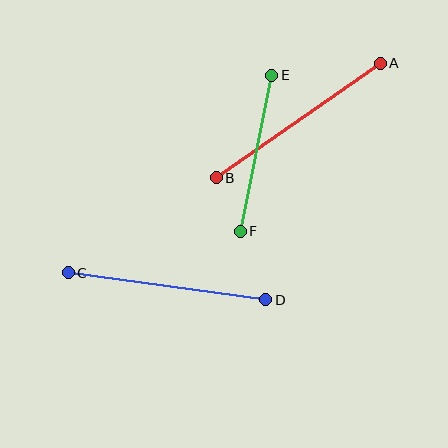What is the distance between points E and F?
The distance is approximately 159 pixels.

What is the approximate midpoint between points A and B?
The midpoint is at approximately (298, 121) pixels.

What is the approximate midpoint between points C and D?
The midpoint is at approximately (167, 286) pixels.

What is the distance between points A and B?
The distance is approximately 200 pixels.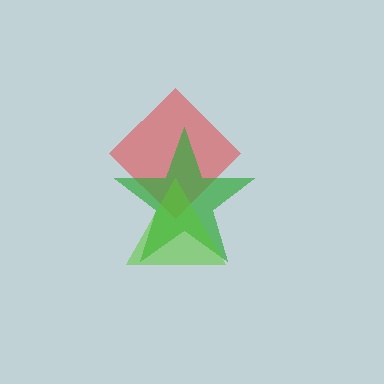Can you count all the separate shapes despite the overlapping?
Yes, there are 3 separate shapes.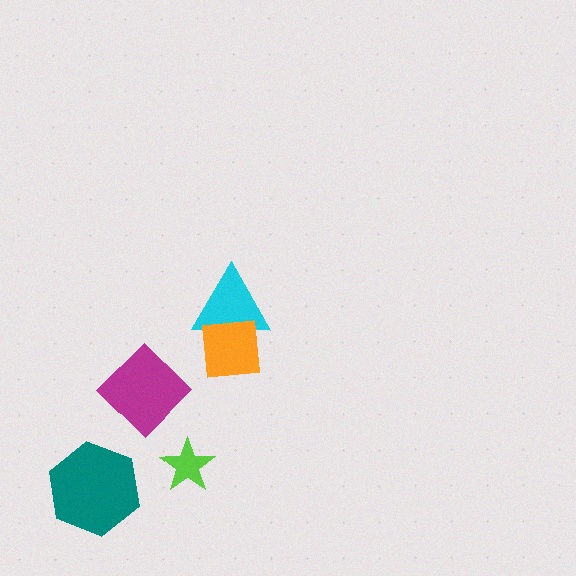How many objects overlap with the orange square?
1 object overlaps with the orange square.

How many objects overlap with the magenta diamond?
0 objects overlap with the magenta diamond.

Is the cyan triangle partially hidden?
Yes, it is partially covered by another shape.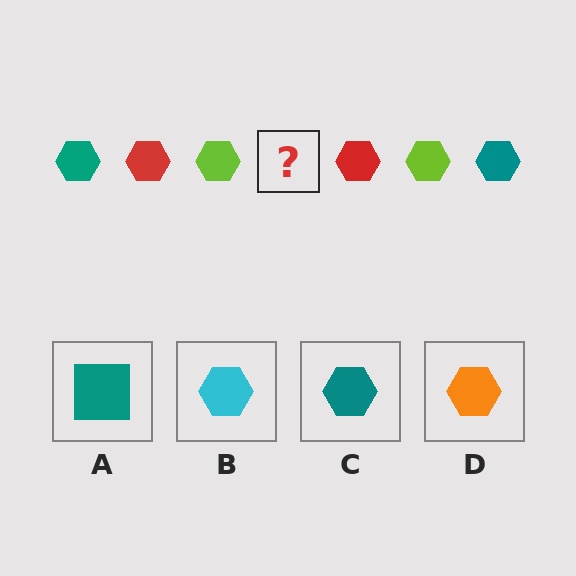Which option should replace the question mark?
Option C.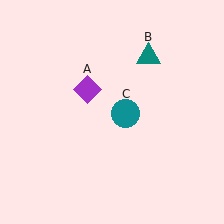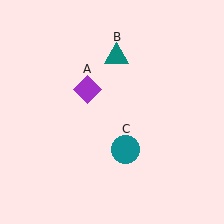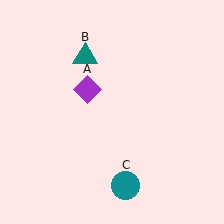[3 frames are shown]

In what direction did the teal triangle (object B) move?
The teal triangle (object B) moved left.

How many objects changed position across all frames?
2 objects changed position: teal triangle (object B), teal circle (object C).